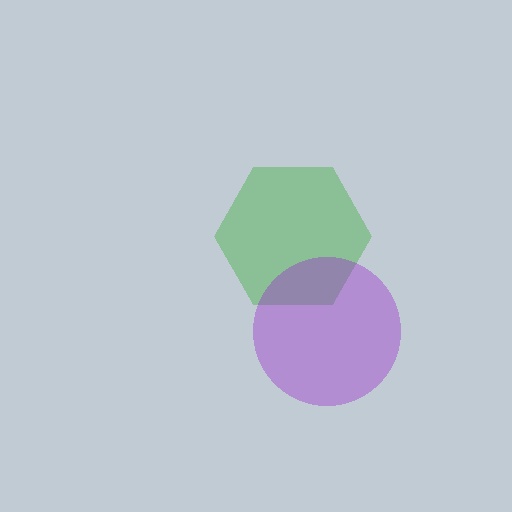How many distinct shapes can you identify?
There are 2 distinct shapes: a green hexagon, a purple circle.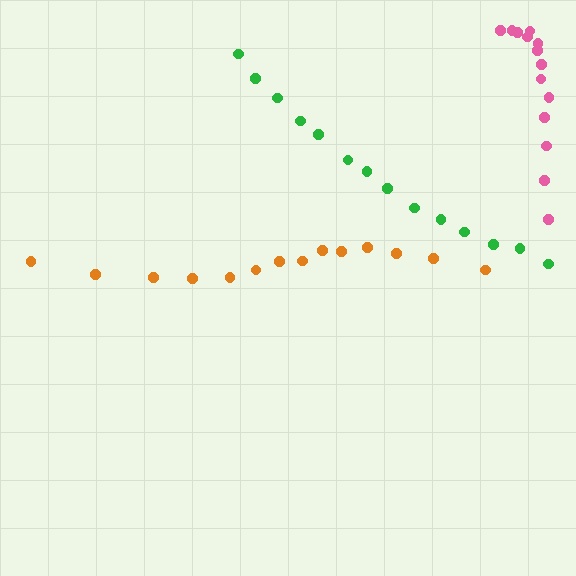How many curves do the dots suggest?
There are 3 distinct paths.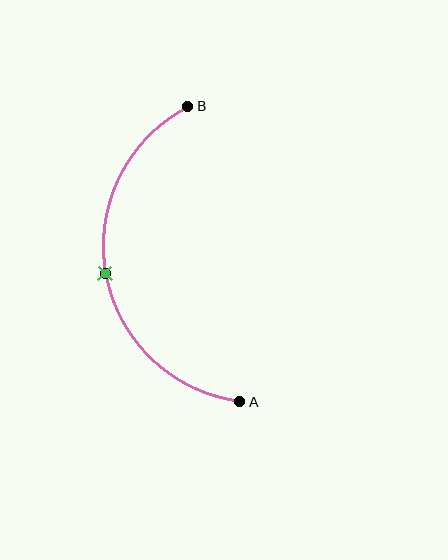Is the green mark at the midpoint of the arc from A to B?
Yes. The green mark lies on the arc at equal arc-length from both A and B — it is the arc midpoint.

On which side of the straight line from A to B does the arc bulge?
The arc bulges to the left of the straight line connecting A and B.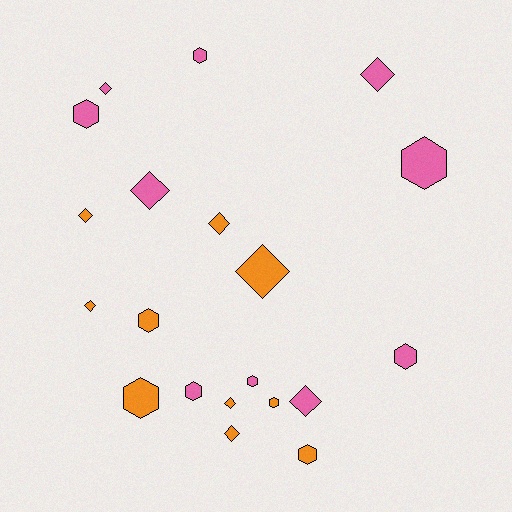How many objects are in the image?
There are 20 objects.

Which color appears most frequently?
Pink, with 10 objects.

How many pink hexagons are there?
There are 6 pink hexagons.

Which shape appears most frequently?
Diamond, with 10 objects.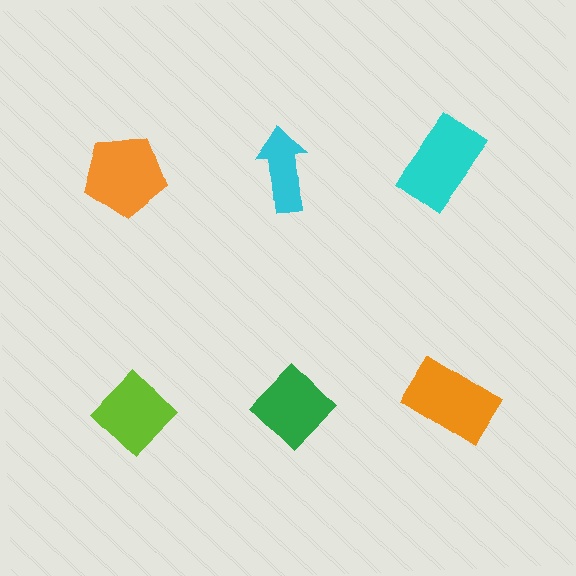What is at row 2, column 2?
A green diamond.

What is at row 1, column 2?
A cyan arrow.